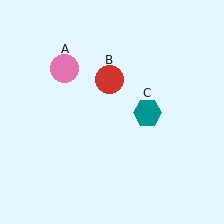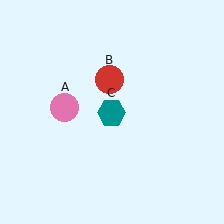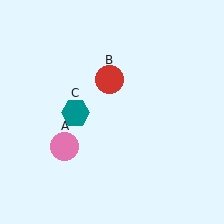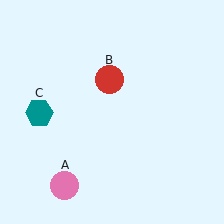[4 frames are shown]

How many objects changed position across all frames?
2 objects changed position: pink circle (object A), teal hexagon (object C).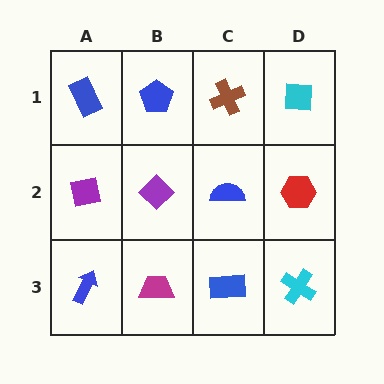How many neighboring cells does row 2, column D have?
3.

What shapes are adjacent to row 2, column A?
A blue rectangle (row 1, column A), a blue arrow (row 3, column A), a purple diamond (row 2, column B).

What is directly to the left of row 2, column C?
A purple diamond.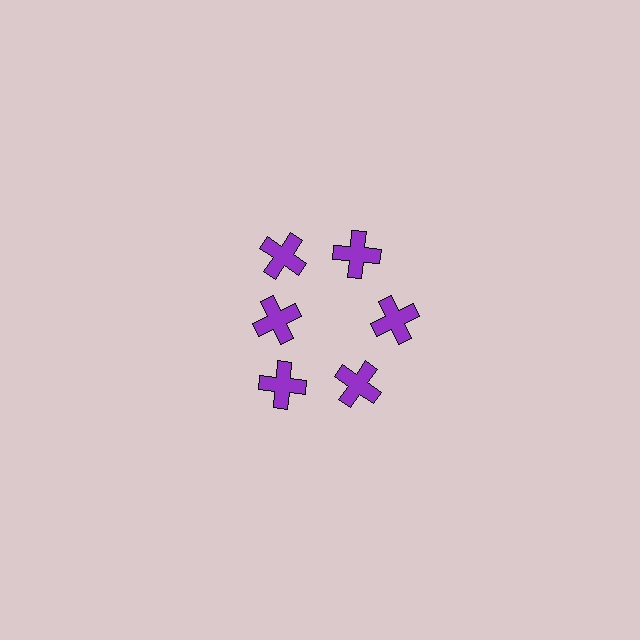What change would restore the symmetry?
The symmetry would be restored by moving it outward, back onto the ring so that all 6 crosses sit at equal angles and equal distance from the center.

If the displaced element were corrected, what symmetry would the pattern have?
It would have 6-fold rotational symmetry — the pattern would map onto itself every 60 degrees.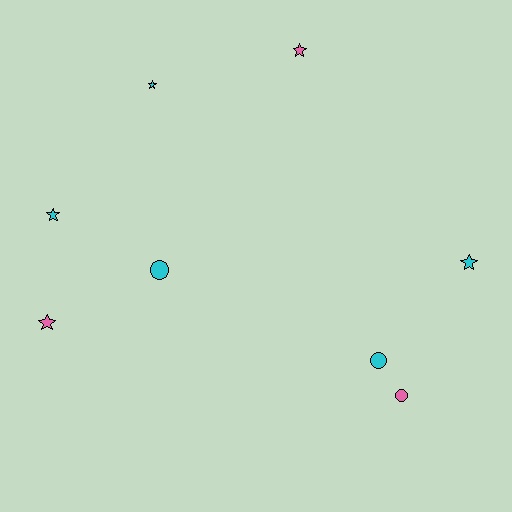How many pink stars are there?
There are 2 pink stars.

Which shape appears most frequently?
Star, with 5 objects.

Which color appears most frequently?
Cyan, with 5 objects.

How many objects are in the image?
There are 8 objects.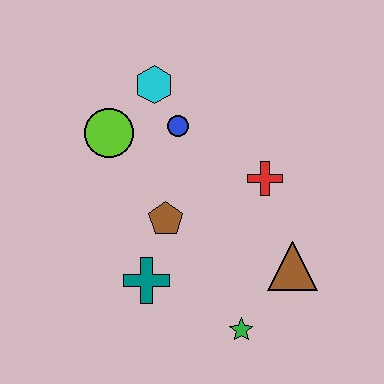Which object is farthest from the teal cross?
The cyan hexagon is farthest from the teal cross.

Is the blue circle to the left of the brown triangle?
Yes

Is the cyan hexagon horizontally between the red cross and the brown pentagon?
No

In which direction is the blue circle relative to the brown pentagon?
The blue circle is above the brown pentagon.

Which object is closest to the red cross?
The brown triangle is closest to the red cross.